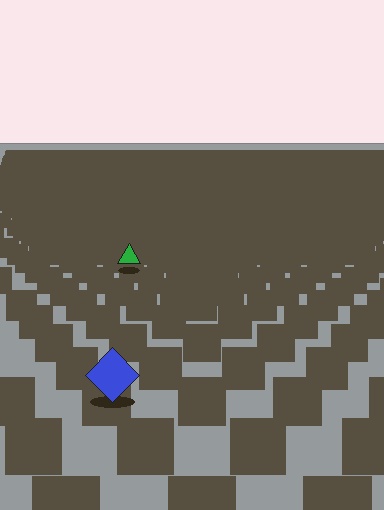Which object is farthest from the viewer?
The green triangle is farthest from the viewer. It appears smaller and the ground texture around it is denser.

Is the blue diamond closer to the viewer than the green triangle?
Yes. The blue diamond is closer — you can tell from the texture gradient: the ground texture is coarser near it.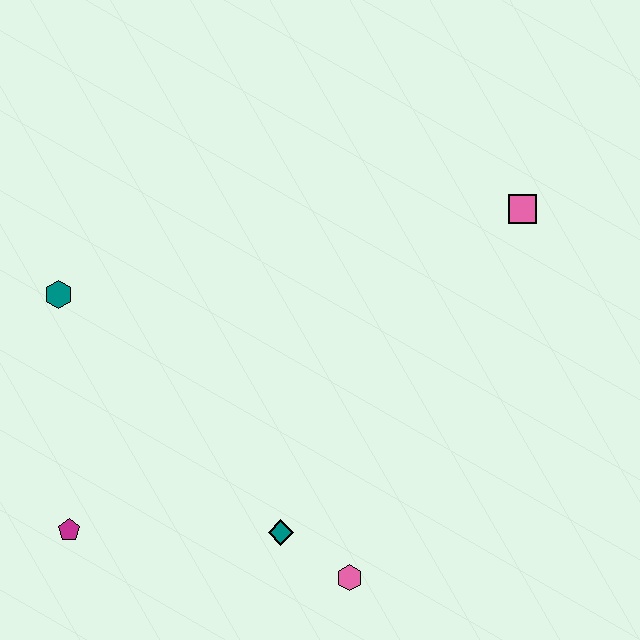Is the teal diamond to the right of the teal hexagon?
Yes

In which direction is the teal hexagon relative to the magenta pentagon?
The teal hexagon is above the magenta pentagon.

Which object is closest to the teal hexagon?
The magenta pentagon is closest to the teal hexagon.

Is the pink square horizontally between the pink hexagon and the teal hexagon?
No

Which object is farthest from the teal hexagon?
The pink square is farthest from the teal hexagon.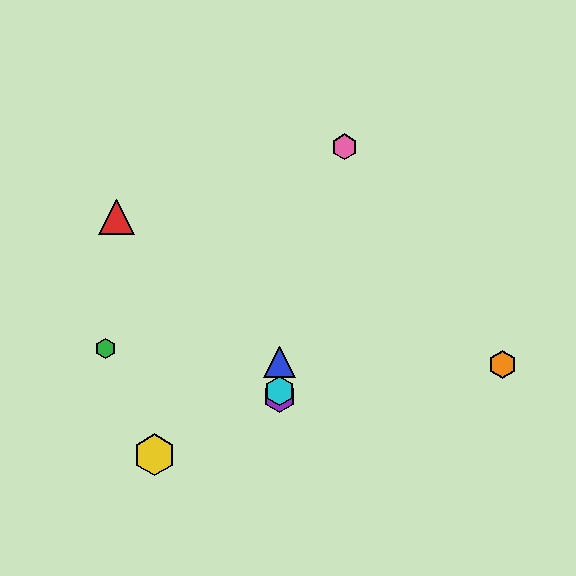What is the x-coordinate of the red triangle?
The red triangle is at x≈117.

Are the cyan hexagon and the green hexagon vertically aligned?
No, the cyan hexagon is at x≈280 and the green hexagon is at x≈105.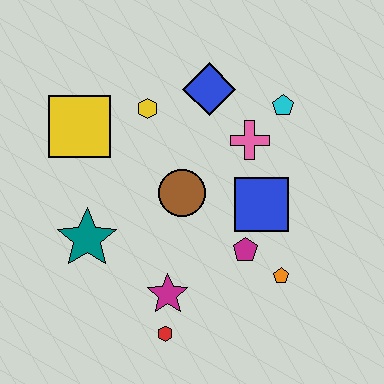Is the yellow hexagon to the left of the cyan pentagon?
Yes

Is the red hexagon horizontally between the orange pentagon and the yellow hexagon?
Yes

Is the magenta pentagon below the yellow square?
Yes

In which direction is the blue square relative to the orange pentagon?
The blue square is above the orange pentagon.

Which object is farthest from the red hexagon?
The cyan pentagon is farthest from the red hexagon.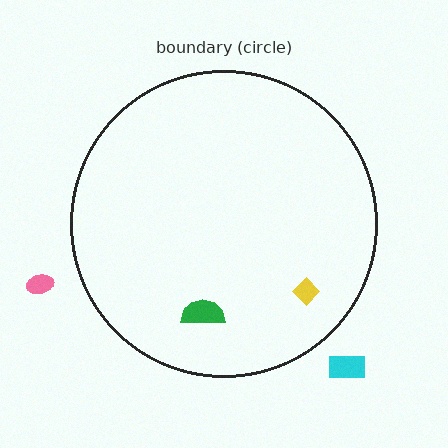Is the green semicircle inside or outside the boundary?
Inside.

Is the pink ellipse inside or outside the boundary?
Outside.